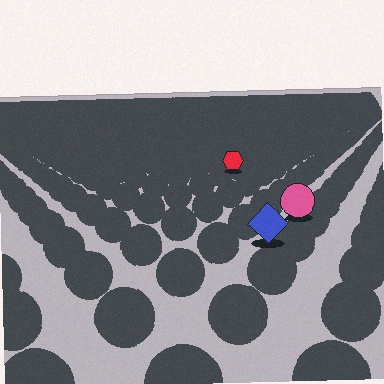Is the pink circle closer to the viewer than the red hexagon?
Yes. The pink circle is closer — you can tell from the texture gradient: the ground texture is coarser near it.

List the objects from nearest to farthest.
From nearest to farthest: the blue diamond, the pink circle, the red hexagon.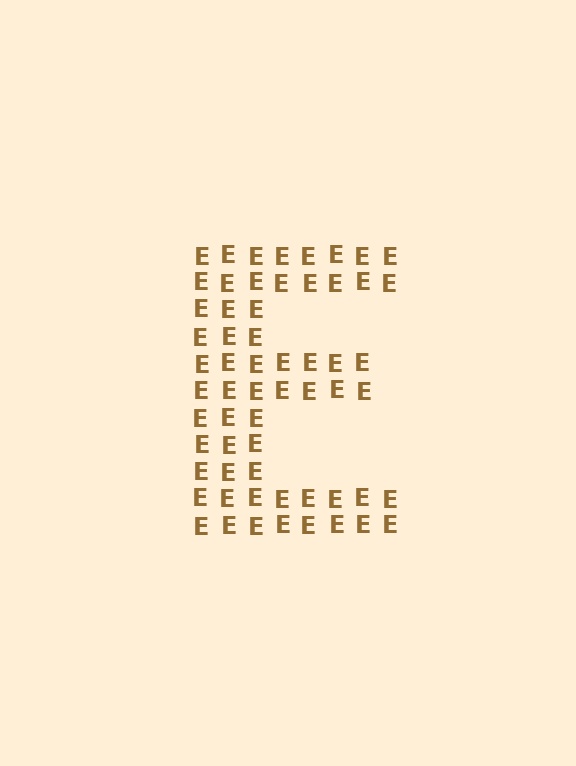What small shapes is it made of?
It is made of small letter E's.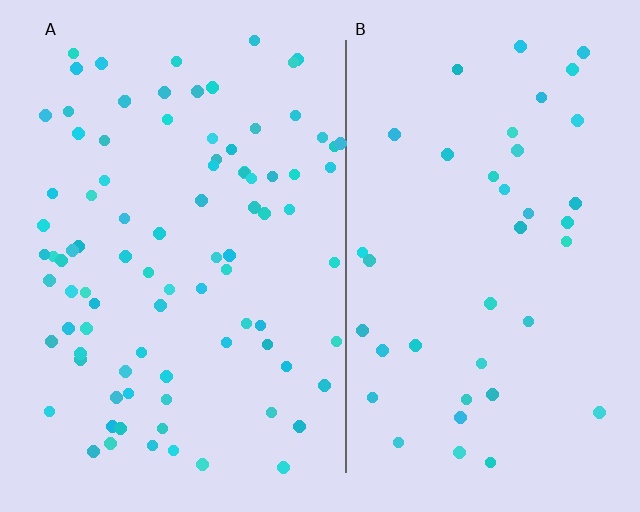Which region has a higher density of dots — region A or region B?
A (the left).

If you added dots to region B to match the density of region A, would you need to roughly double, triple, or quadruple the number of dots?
Approximately double.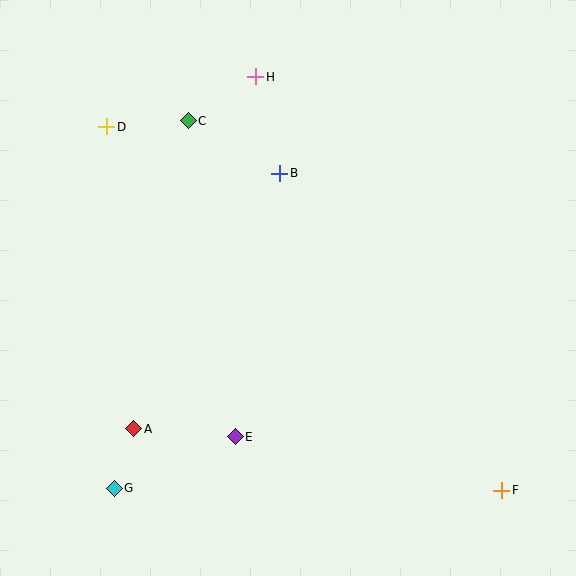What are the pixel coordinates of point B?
Point B is at (280, 173).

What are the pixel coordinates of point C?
Point C is at (188, 121).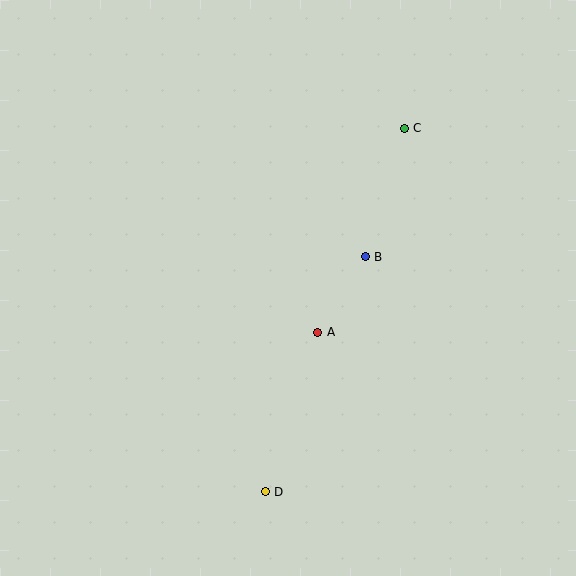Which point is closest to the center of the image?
Point A at (318, 332) is closest to the center.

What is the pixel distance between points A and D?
The distance between A and D is 168 pixels.